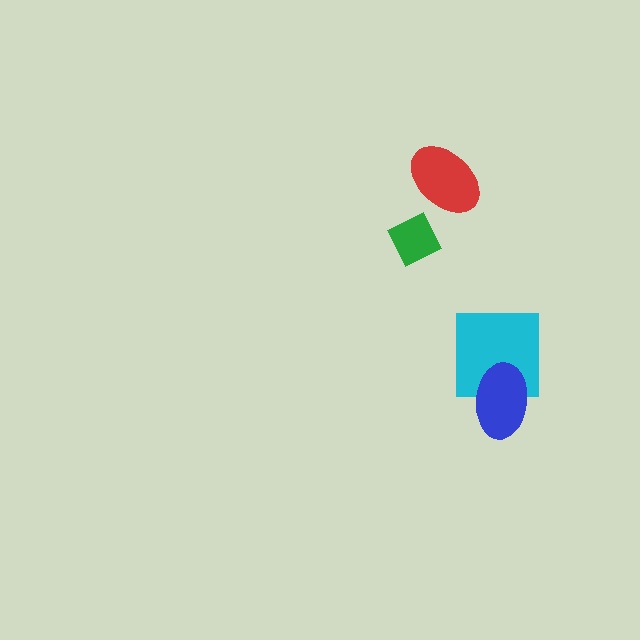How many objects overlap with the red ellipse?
0 objects overlap with the red ellipse.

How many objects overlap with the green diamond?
0 objects overlap with the green diamond.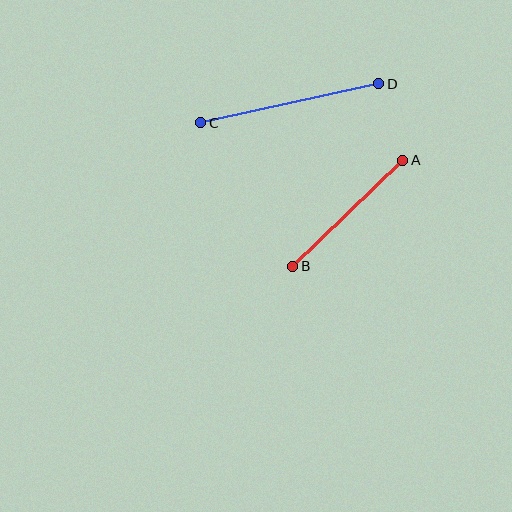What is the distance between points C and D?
The distance is approximately 182 pixels.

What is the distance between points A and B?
The distance is approximately 153 pixels.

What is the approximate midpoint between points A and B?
The midpoint is at approximately (348, 213) pixels.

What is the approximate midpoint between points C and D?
The midpoint is at approximately (290, 103) pixels.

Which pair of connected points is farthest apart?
Points C and D are farthest apart.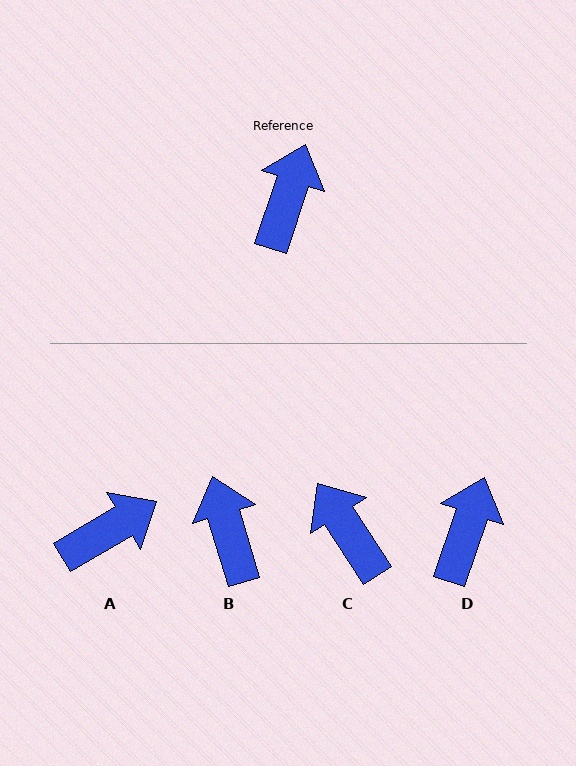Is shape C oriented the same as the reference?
No, it is off by about 52 degrees.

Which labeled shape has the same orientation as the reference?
D.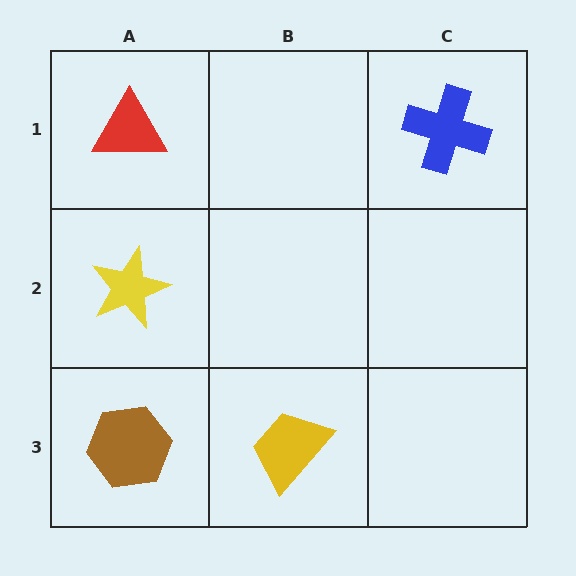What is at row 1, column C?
A blue cross.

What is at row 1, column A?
A red triangle.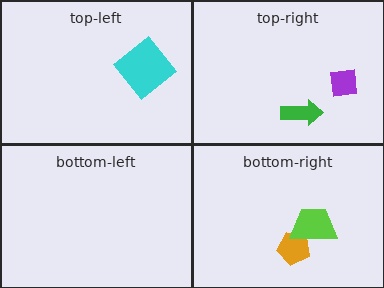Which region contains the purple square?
The top-right region.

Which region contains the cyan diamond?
The top-left region.